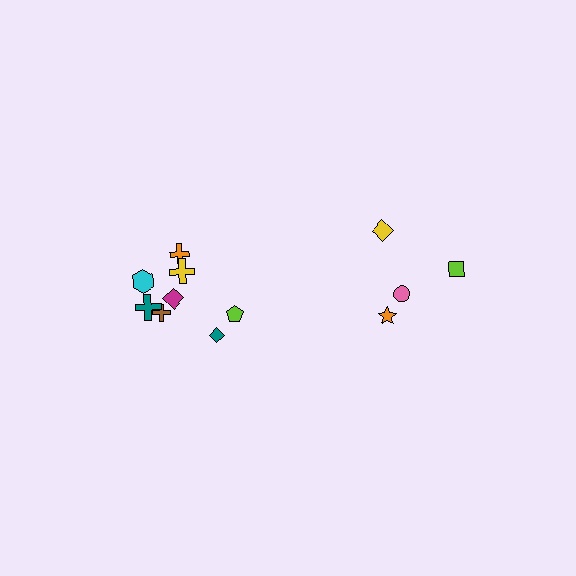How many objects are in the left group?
There are 8 objects.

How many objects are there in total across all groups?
There are 12 objects.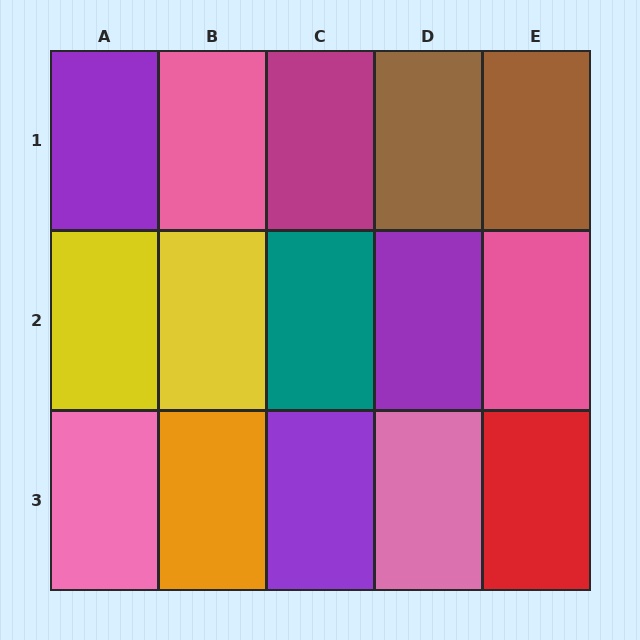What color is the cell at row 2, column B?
Yellow.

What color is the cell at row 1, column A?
Purple.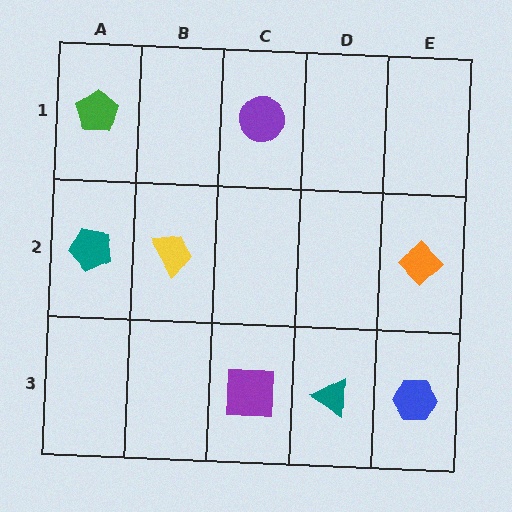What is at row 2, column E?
An orange diamond.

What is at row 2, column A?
A teal pentagon.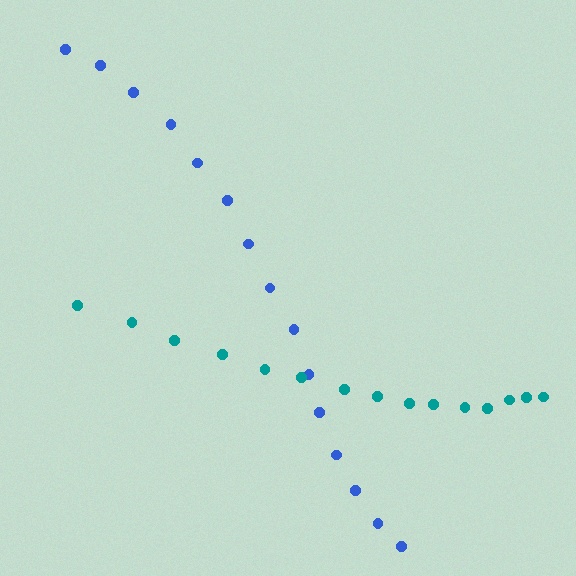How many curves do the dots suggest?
There are 2 distinct paths.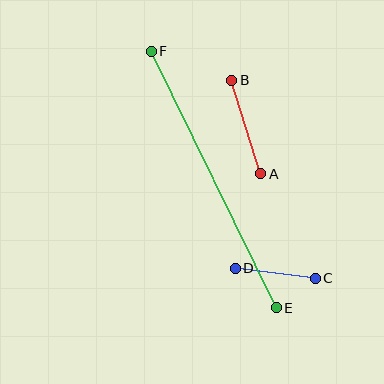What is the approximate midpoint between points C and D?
The midpoint is at approximately (275, 273) pixels.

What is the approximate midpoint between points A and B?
The midpoint is at approximately (246, 127) pixels.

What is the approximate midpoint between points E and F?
The midpoint is at approximately (214, 180) pixels.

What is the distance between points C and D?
The distance is approximately 81 pixels.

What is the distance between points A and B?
The distance is approximately 98 pixels.